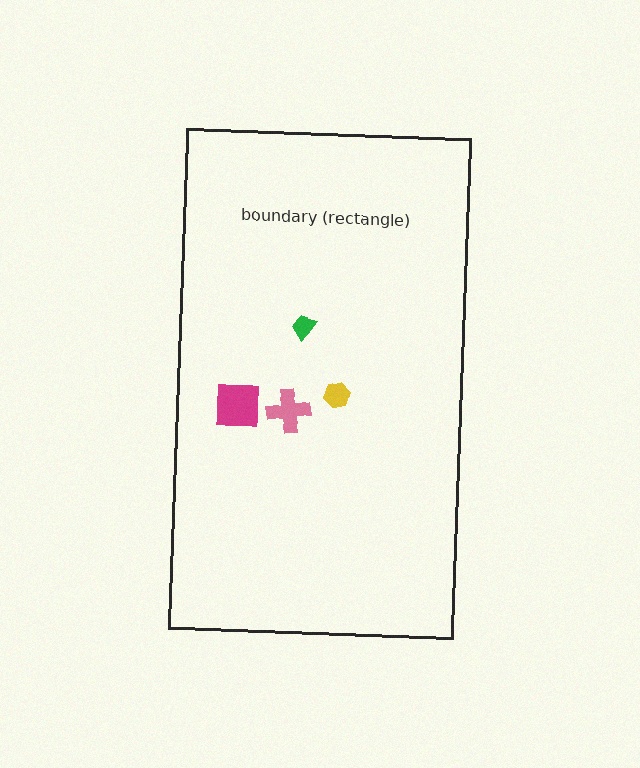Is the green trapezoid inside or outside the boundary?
Inside.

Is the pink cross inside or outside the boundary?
Inside.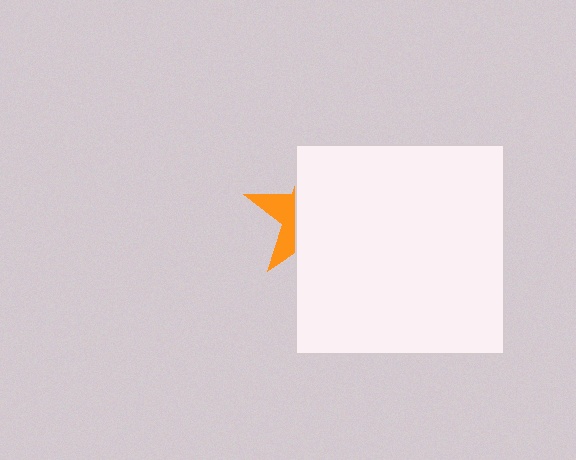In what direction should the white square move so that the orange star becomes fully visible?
The white square should move right. That is the shortest direction to clear the overlap and leave the orange star fully visible.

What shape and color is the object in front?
The object in front is a white square.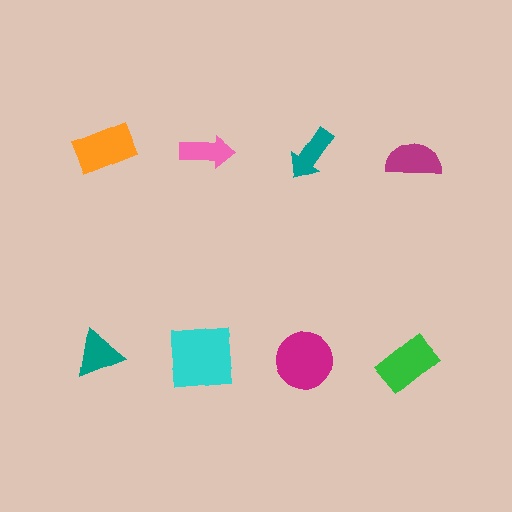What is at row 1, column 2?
A pink arrow.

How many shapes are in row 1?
4 shapes.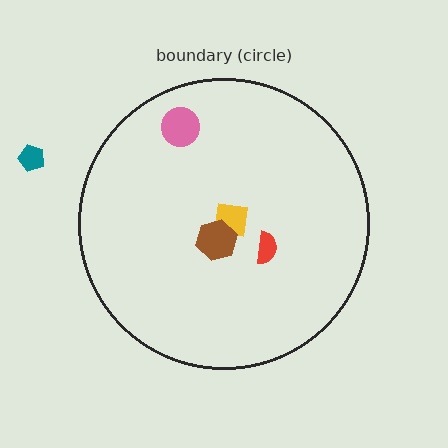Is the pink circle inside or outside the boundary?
Inside.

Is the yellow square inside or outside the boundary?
Inside.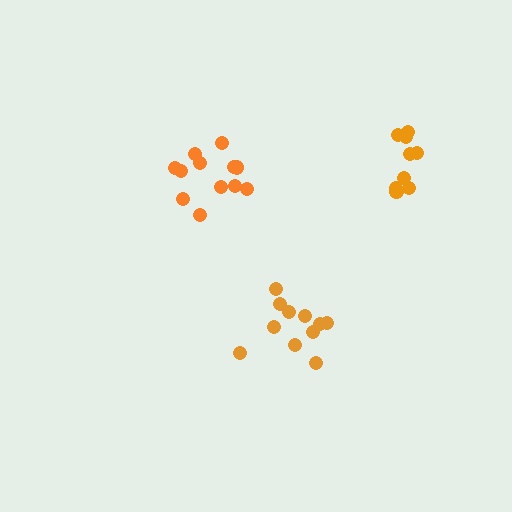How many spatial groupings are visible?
There are 3 spatial groupings.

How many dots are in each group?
Group 1: 11 dots, Group 2: 12 dots, Group 3: 9 dots (32 total).